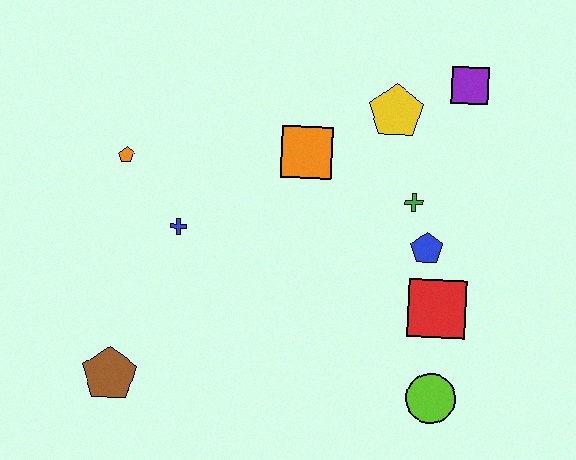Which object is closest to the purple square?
The yellow pentagon is closest to the purple square.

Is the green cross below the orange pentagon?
Yes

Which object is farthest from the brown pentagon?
The purple square is farthest from the brown pentagon.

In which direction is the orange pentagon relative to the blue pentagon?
The orange pentagon is to the left of the blue pentagon.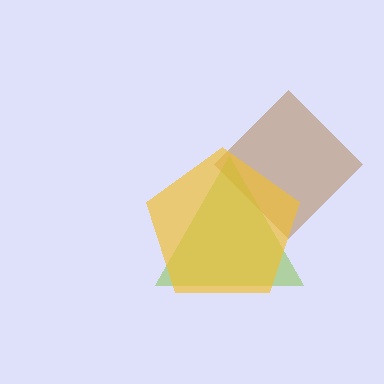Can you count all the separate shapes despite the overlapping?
Yes, there are 3 separate shapes.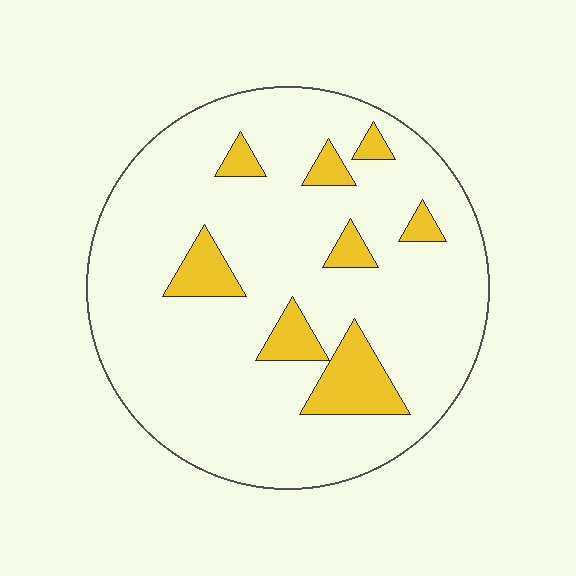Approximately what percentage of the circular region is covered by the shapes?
Approximately 15%.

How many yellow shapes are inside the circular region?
8.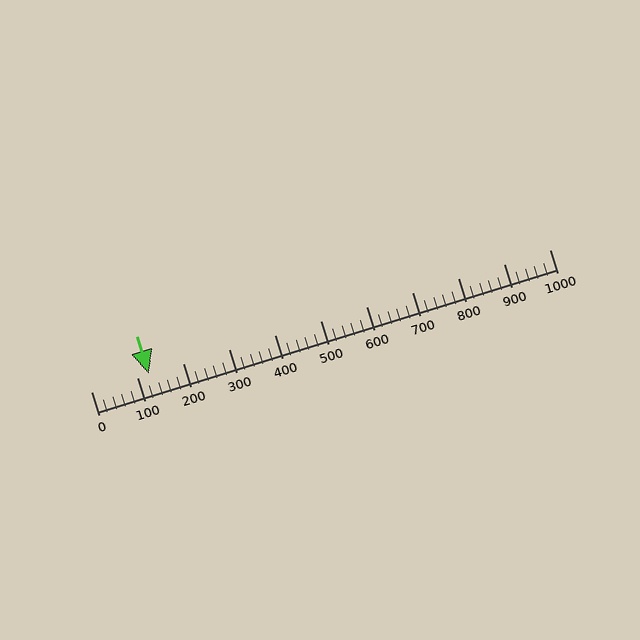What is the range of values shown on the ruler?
The ruler shows values from 0 to 1000.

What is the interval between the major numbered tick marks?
The major tick marks are spaced 100 units apart.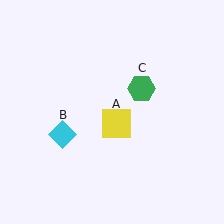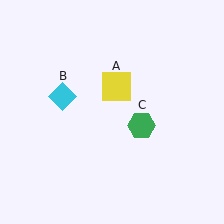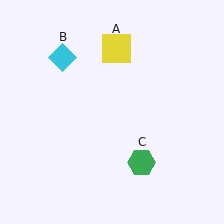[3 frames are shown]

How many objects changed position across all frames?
3 objects changed position: yellow square (object A), cyan diamond (object B), green hexagon (object C).